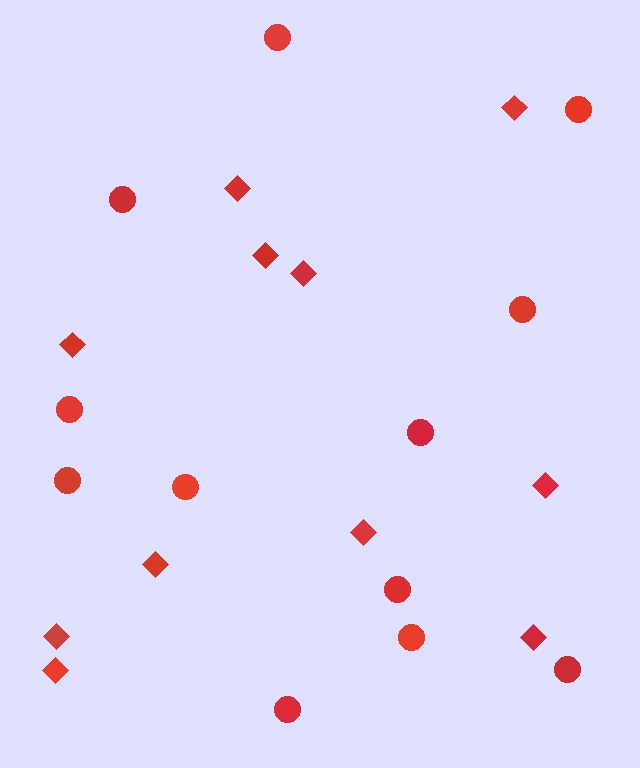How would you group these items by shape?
There are 2 groups: one group of diamonds (11) and one group of circles (12).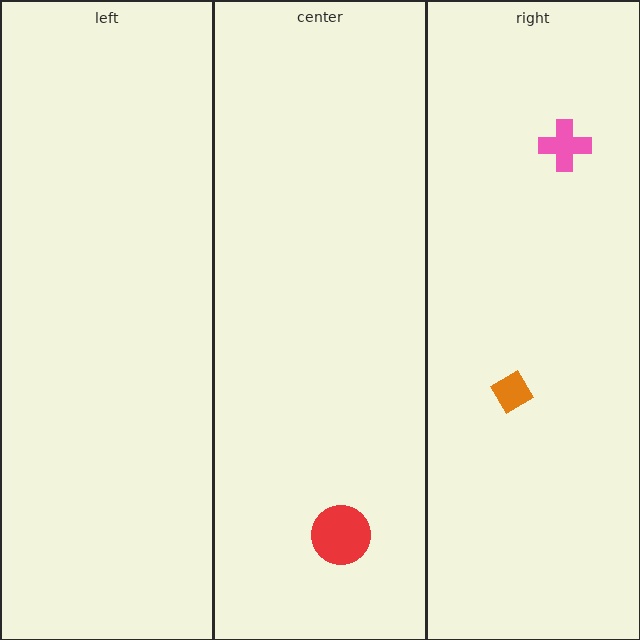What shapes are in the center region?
The red circle.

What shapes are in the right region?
The pink cross, the orange diamond.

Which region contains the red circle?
The center region.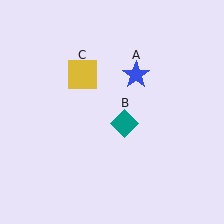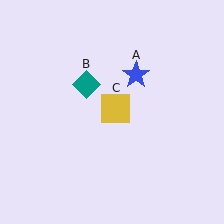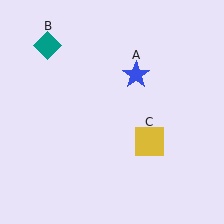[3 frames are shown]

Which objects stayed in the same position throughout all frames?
Blue star (object A) remained stationary.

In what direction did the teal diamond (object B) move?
The teal diamond (object B) moved up and to the left.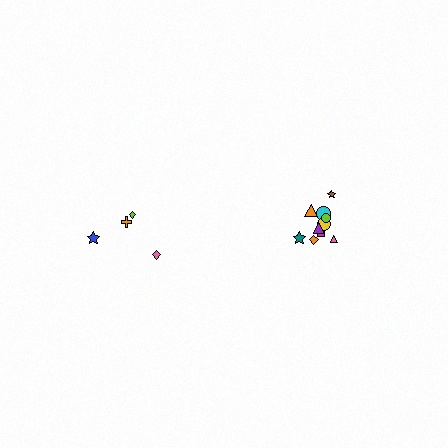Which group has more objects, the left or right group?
The right group.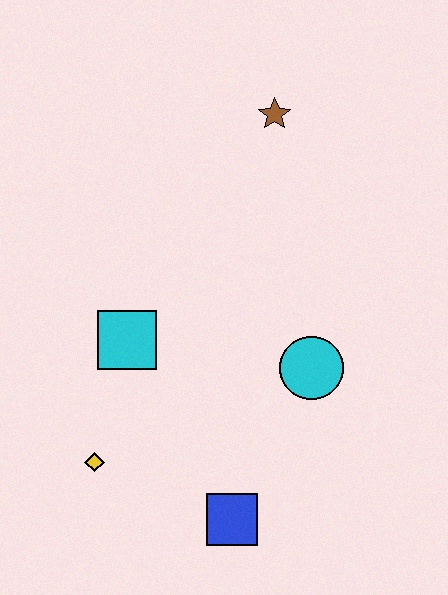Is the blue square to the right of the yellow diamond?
Yes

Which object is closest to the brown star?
The cyan circle is closest to the brown star.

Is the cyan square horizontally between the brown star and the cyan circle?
No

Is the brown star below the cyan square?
No